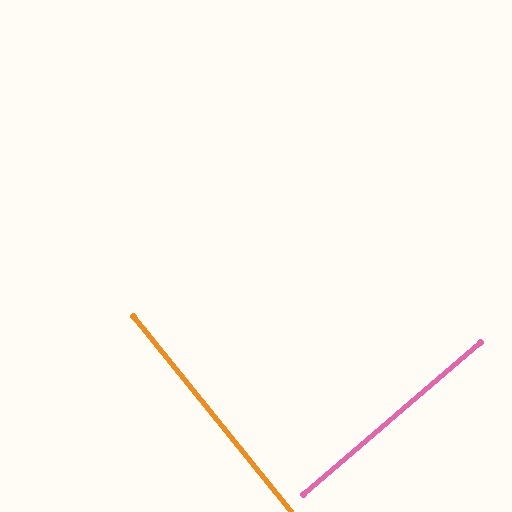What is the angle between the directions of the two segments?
Approximately 88 degrees.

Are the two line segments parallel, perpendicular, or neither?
Perpendicular — they meet at approximately 88°.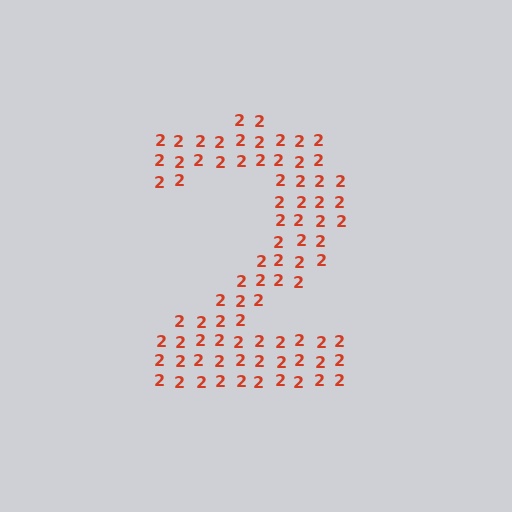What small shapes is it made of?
It is made of small digit 2's.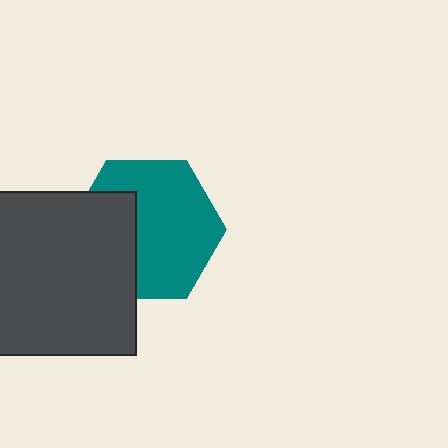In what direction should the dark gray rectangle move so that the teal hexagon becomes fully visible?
The dark gray rectangle should move left. That is the shortest direction to clear the overlap and leave the teal hexagon fully visible.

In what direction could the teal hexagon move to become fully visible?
The teal hexagon could move right. That would shift it out from behind the dark gray rectangle entirely.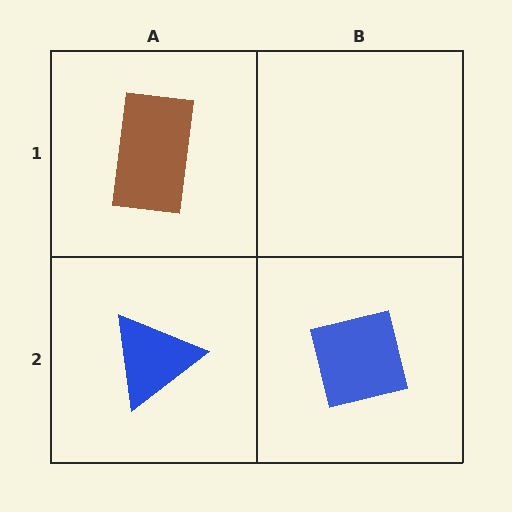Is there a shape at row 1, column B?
No, that cell is empty.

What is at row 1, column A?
A brown rectangle.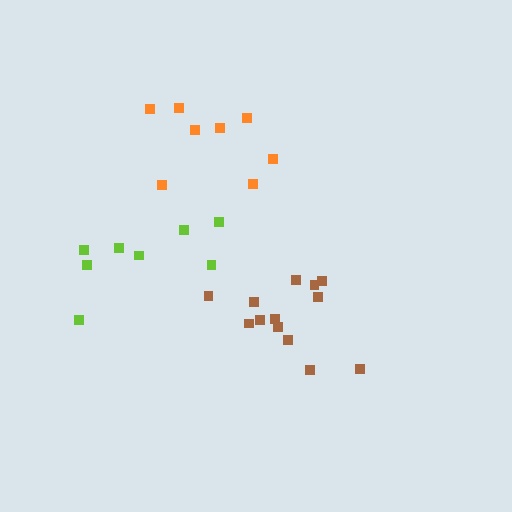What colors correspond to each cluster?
The clusters are colored: orange, lime, brown.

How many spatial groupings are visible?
There are 3 spatial groupings.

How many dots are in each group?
Group 1: 8 dots, Group 2: 8 dots, Group 3: 13 dots (29 total).